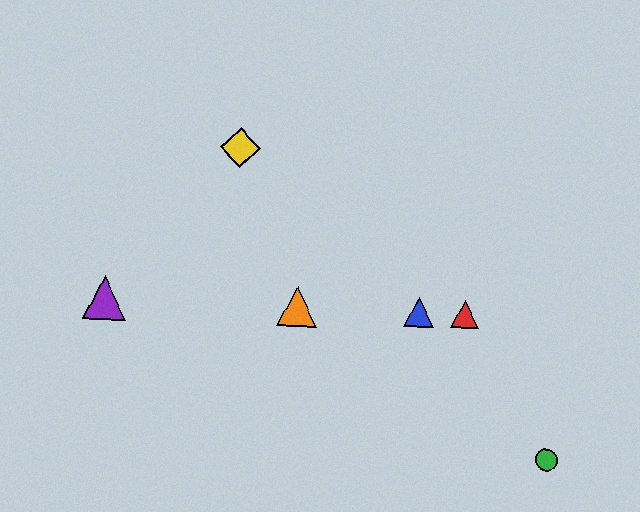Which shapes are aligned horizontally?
The red triangle, the blue triangle, the purple triangle, the orange triangle are aligned horizontally.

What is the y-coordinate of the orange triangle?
The orange triangle is at y≈306.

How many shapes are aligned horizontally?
4 shapes (the red triangle, the blue triangle, the purple triangle, the orange triangle) are aligned horizontally.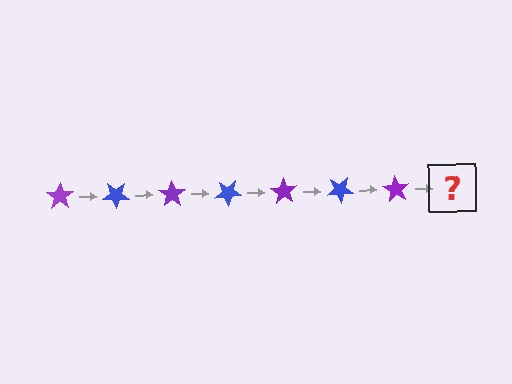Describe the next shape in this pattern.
It should be a blue star, rotated 245 degrees from the start.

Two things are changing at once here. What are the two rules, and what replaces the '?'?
The two rules are that it rotates 35 degrees each step and the color cycles through purple and blue. The '?' should be a blue star, rotated 245 degrees from the start.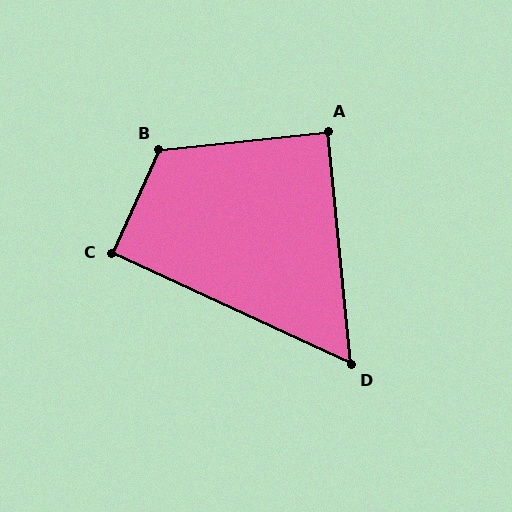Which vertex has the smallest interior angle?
D, at approximately 59 degrees.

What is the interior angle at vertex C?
Approximately 91 degrees (approximately right).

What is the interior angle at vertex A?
Approximately 89 degrees (approximately right).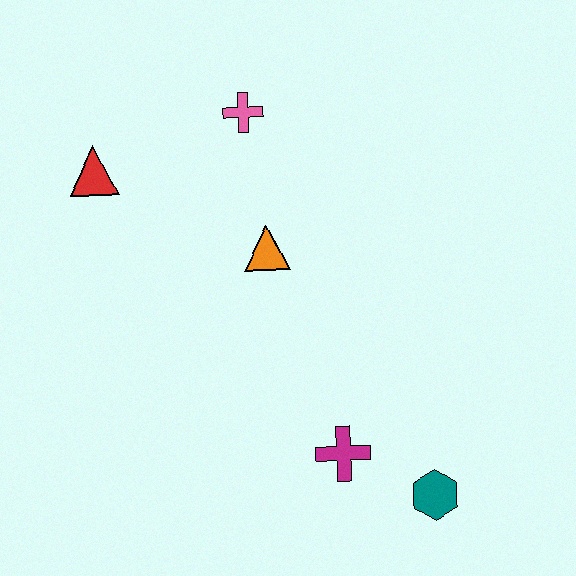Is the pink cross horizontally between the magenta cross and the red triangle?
Yes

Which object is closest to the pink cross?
The orange triangle is closest to the pink cross.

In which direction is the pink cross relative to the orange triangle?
The pink cross is above the orange triangle.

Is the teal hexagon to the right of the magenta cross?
Yes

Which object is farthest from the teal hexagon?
The red triangle is farthest from the teal hexagon.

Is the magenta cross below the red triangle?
Yes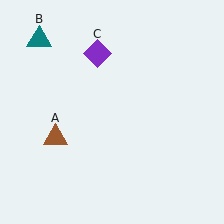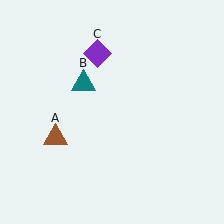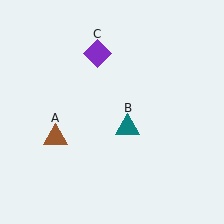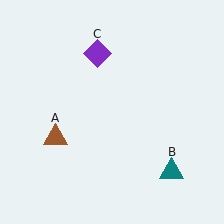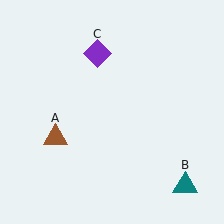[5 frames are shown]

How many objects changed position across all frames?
1 object changed position: teal triangle (object B).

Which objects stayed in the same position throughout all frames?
Brown triangle (object A) and purple diamond (object C) remained stationary.